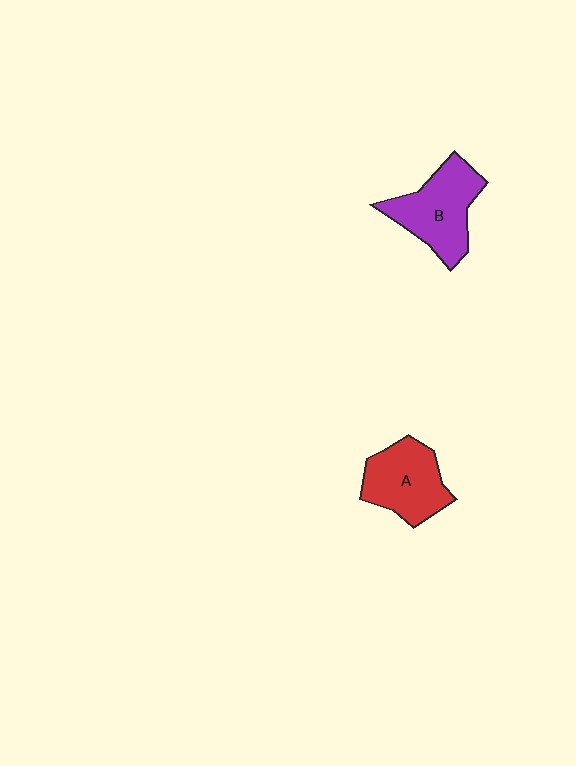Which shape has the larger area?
Shape B (purple).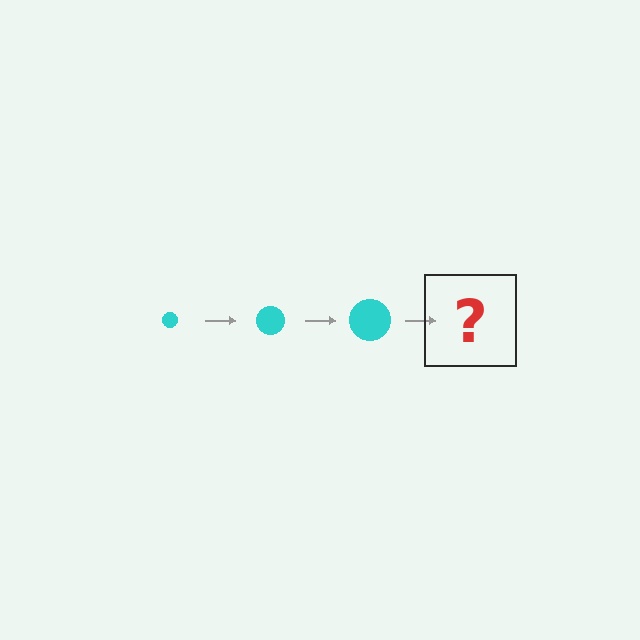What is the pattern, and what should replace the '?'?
The pattern is that the circle gets progressively larger each step. The '?' should be a cyan circle, larger than the previous one.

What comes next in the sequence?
The next element should be a cyan circle, larger than the previous one.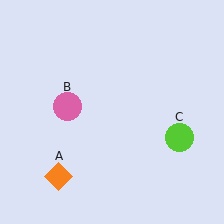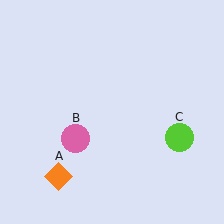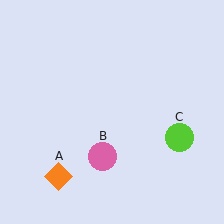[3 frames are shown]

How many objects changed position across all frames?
1 object changed position: pink circle (object B).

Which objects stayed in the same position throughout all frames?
Orange diamond (object A) and lime circle (object C) remained stationary.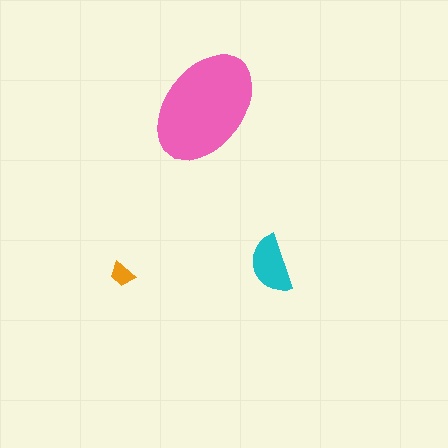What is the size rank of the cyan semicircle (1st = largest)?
2nd.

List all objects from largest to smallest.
The pink ellipse, the cyan semicircle, the orange trapezoid.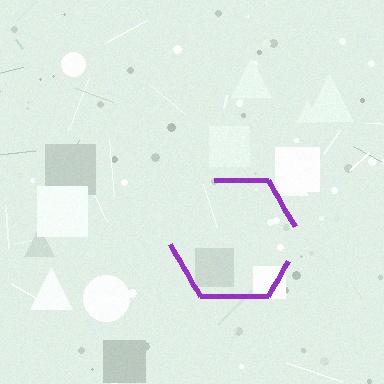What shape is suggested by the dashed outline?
The dashed outline suggests a hexagon.